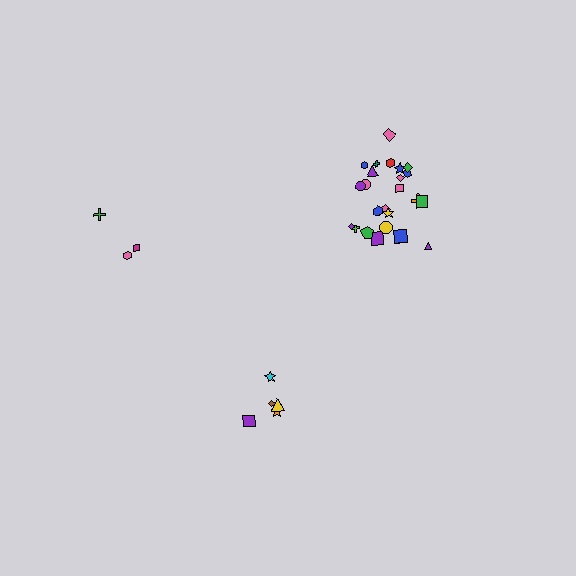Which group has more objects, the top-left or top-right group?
The top-right group.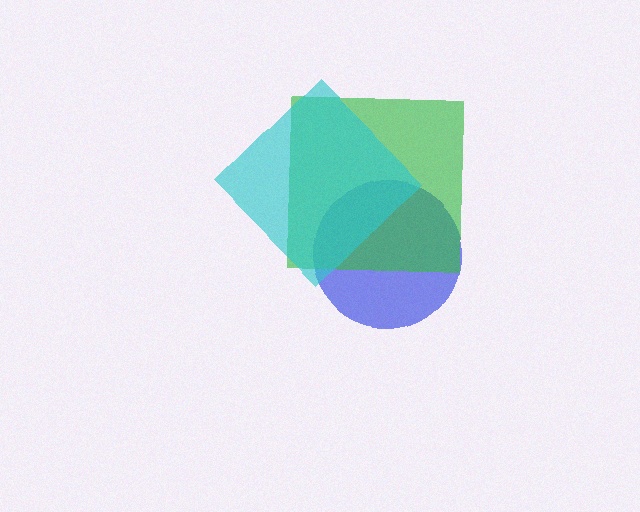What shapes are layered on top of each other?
The layered shapes are: a blue circle, a green square, a cyan diamond.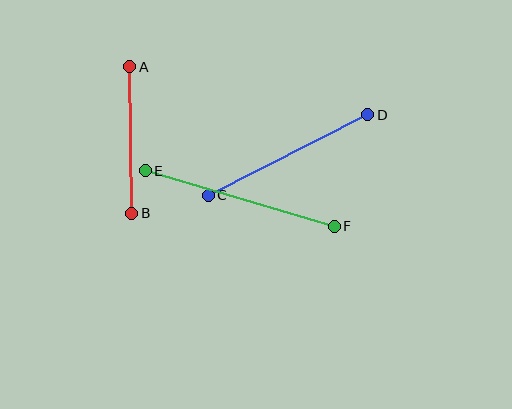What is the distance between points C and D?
The distance is approximately 179 pixels.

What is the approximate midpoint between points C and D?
The midpoint is at approximately (288, 155) pixels.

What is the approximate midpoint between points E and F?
The midpoint is at approximately (240, 199) pixels.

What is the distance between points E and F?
The distance is approximately 197 pixels.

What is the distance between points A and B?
The distance is approximately 146 pixels.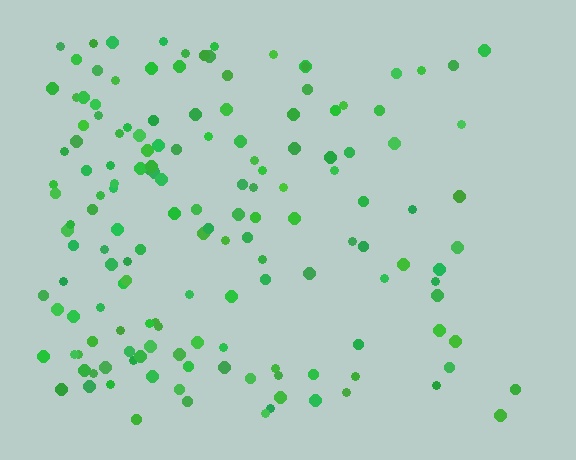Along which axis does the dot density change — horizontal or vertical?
Horizontal.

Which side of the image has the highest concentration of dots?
The left.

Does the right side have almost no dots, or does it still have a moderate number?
Still a moderate number, just noticeably fewer than the left.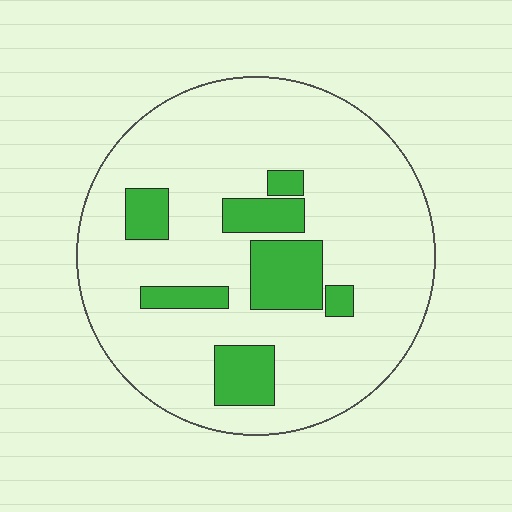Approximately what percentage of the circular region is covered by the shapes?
Approximately 20%.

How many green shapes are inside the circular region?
7.